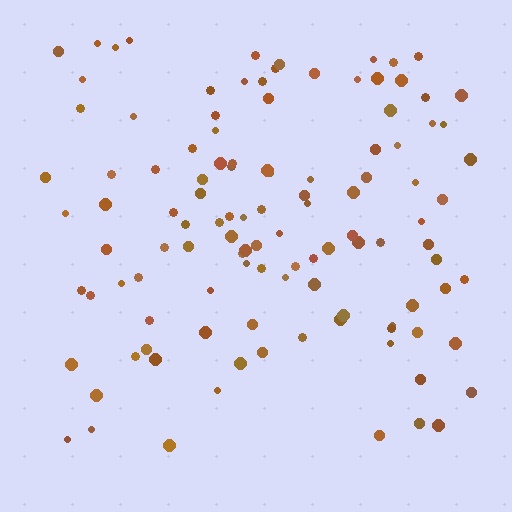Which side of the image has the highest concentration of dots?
The top.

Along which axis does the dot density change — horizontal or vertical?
Vertical.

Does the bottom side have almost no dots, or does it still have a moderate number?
Still a moderate number, just noticeably fewer than the top.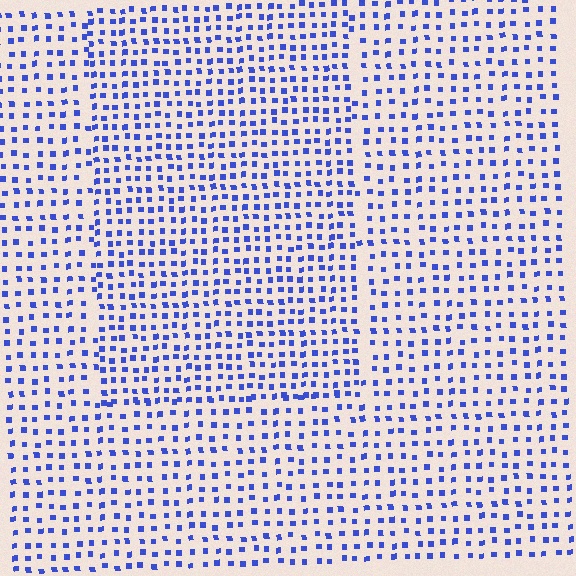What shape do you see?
I see a rectangle.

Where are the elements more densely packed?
The elements are more densely packed inside the rectangle boundary.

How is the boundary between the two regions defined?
The boundary is defined by a change in element density (approximately 1.4x ratio). All elements are the same color, size, and shape.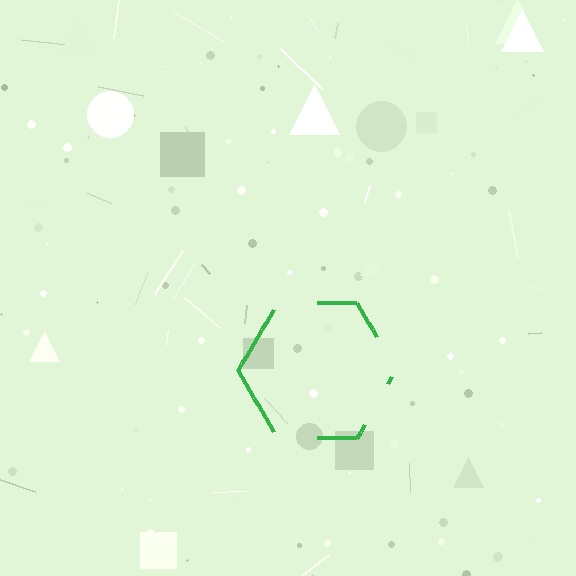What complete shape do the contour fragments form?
The contour fragments form a hexagon.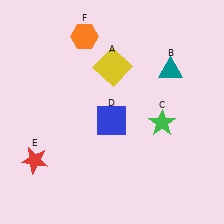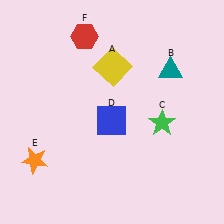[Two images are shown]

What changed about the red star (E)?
In Image 1, E is red. In Image 2, it changed to orange.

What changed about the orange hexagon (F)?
In Image 1, F is orange. In Image 2, it changed to red.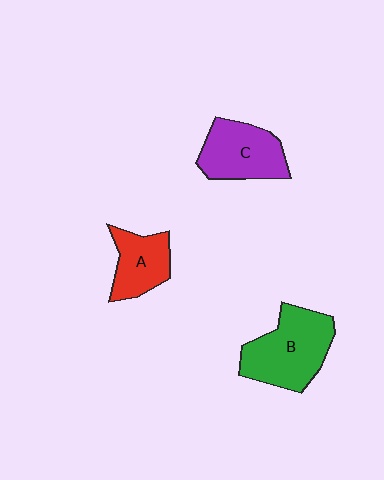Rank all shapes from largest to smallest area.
From largest to smallest: B (green), C (purple), A (red).